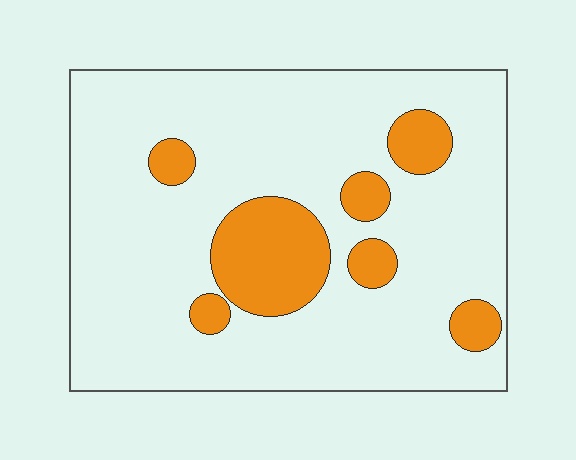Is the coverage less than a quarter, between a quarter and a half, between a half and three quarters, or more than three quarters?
Less than a quarter.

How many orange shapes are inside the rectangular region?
7.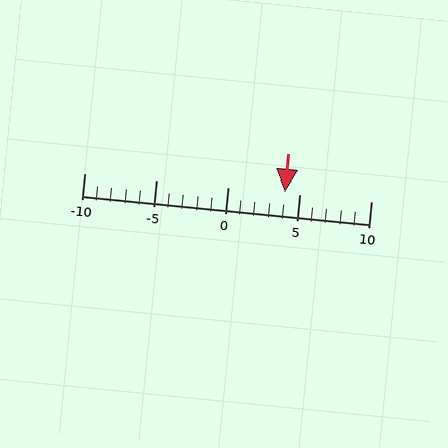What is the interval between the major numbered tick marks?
The major tick marks are spaced 5 units apart.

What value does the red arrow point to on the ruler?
The red arrow points to approximately 4.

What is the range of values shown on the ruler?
The ruler shows values from -10 to 10.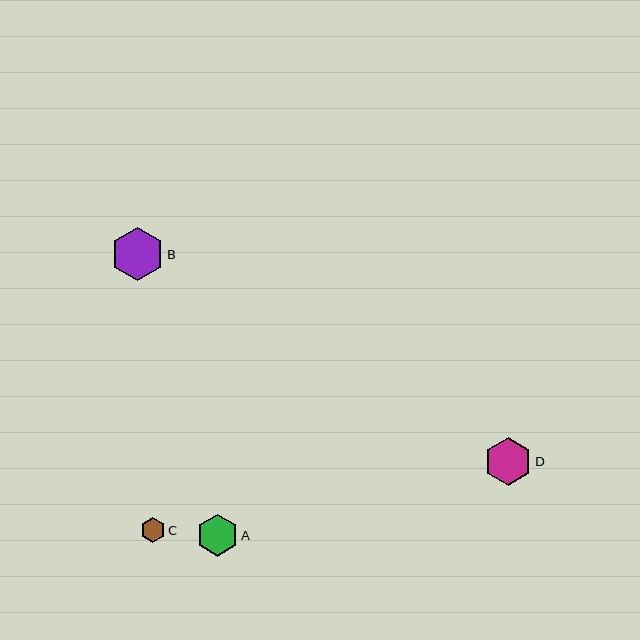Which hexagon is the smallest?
Hexagon C is the smallest with a size of approximately 25 pixels.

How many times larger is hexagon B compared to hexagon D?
Hexagon B is approximately 1.1 times the size of hexagon D.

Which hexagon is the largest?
Hexagon B is the largest with a size of approximately 54 pixels.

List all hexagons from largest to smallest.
From largest to smallest: B, D, A, C.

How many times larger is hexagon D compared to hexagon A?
Hexagon D is approximately 1.1 times the size of hexagon A.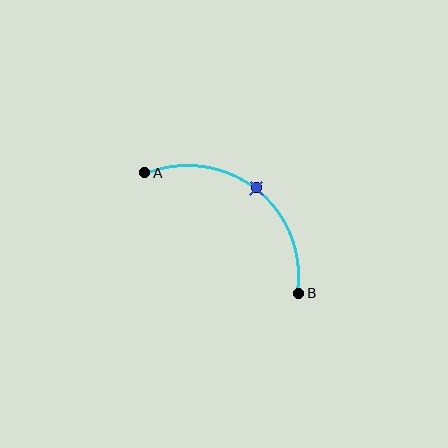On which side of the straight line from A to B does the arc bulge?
The arc bulges above and to the right of the straight line connecting A and B.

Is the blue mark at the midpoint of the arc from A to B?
Yes. The blue mark lies on the arc at equal arc-length from both A and B — it is the arc midpoint.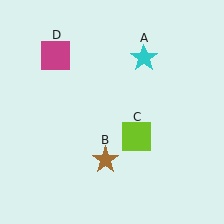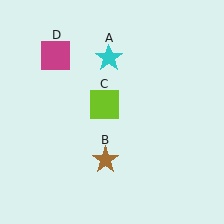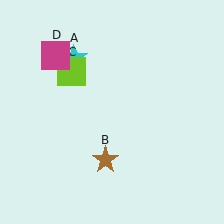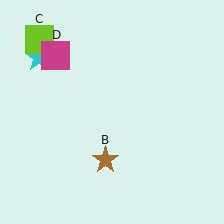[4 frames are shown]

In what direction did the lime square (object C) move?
The lime square (object C) moved up and to the left.